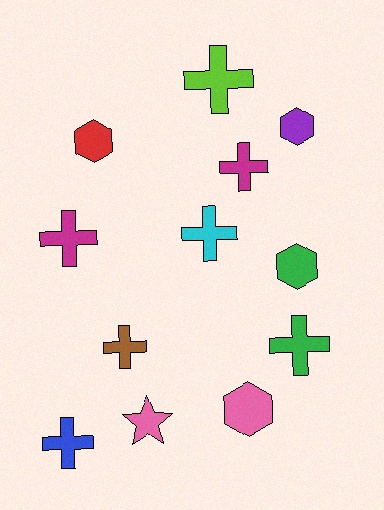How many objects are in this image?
There are 12 objects.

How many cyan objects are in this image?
There is 1 cyan object.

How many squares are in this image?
There are no squares.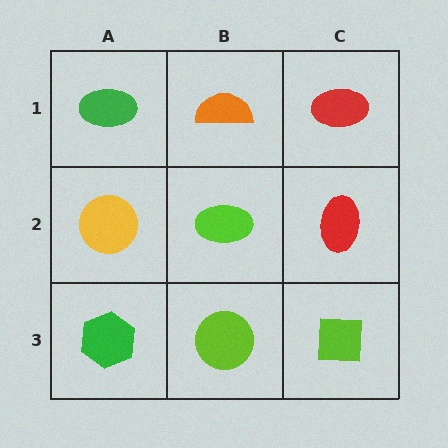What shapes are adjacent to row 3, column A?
A yellow circle (row 2, column A), a lime circle (row 3, column B).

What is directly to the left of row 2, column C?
A lime ellipse.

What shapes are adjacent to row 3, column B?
A lime ellipse (row 2, column B), a green hexagon (row 3, column A), a lime square (row 3, column C).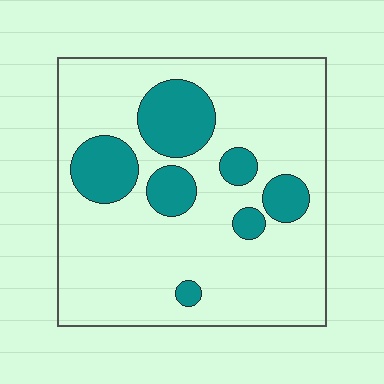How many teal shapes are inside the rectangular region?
7.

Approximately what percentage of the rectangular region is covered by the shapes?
Approximately 20%.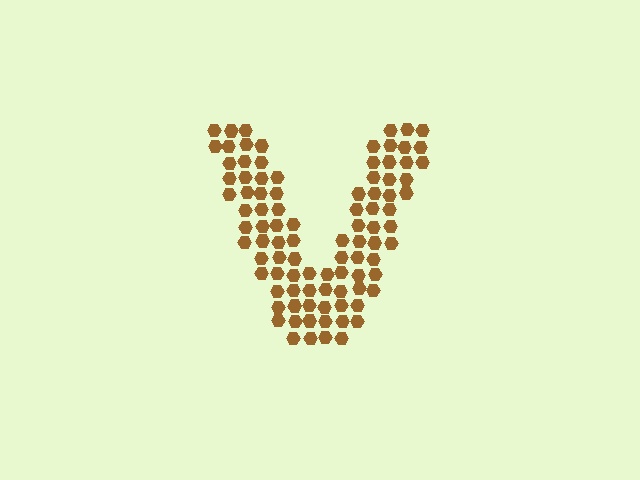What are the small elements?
The small elements are hexagons.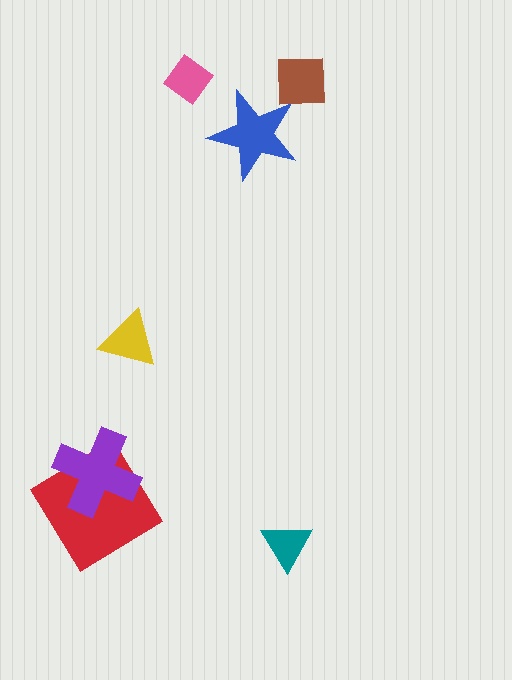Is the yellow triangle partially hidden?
No, no other shape covers it.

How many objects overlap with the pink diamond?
0 objects overlap with the pink diamond.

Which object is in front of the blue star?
The brown square is in front of the blue star.